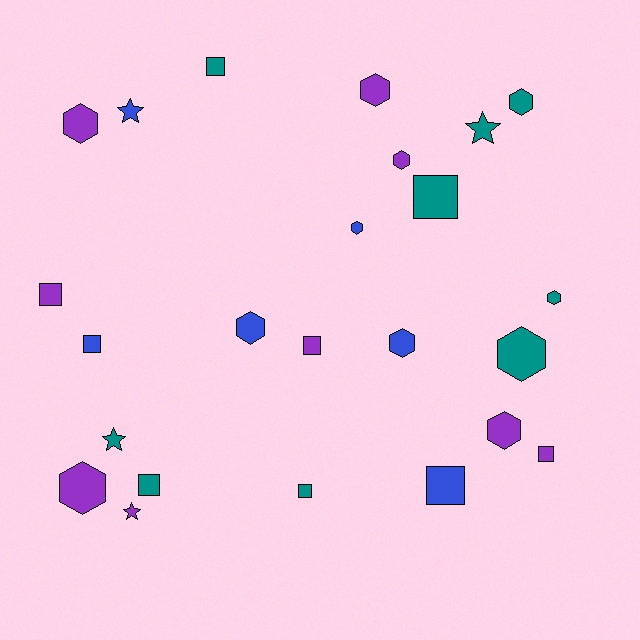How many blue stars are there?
There is 1 blue star.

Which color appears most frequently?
Teal, with 9 objects.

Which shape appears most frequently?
Hexagon, with 11 objects.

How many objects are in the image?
There are 24 objects.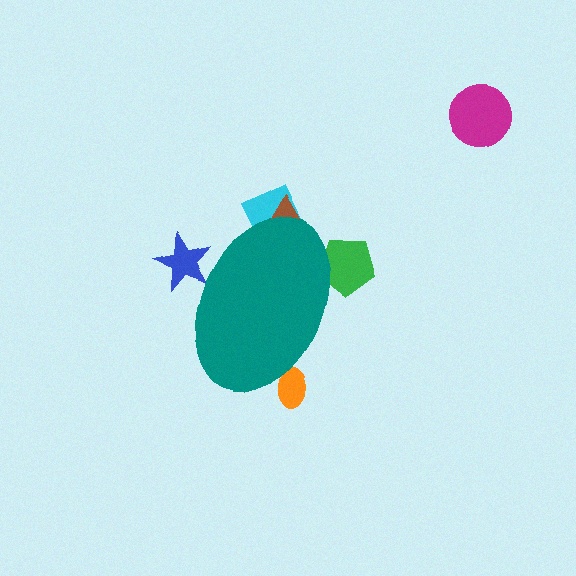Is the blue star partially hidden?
Yes, the blue star is partially hidden behind the teal ellipse.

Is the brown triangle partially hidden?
Yes, the brown triangle is partially hidden behind the teal ellipse.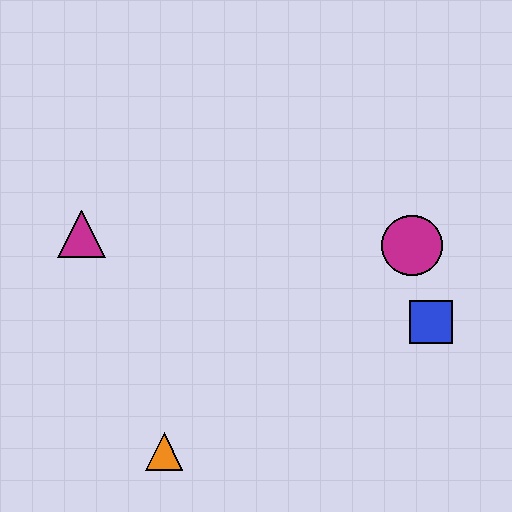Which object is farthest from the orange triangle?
The magenta circle is farthest from the orange triangle.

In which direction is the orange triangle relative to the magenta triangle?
The orange triangle is below the magenta triangle.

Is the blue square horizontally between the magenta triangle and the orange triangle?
No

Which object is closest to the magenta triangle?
The orange triangle is closest to the magenta triangle.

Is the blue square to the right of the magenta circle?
Yes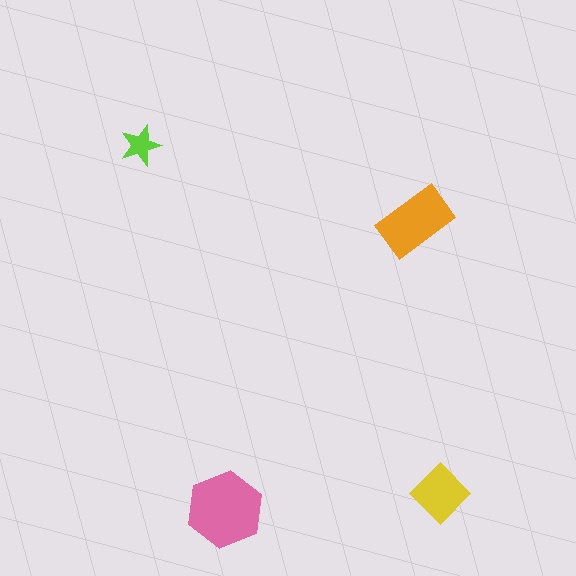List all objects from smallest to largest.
The lime star, the yellow diamond, the orange rectangle, the pink hexagon.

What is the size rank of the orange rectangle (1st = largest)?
2nd.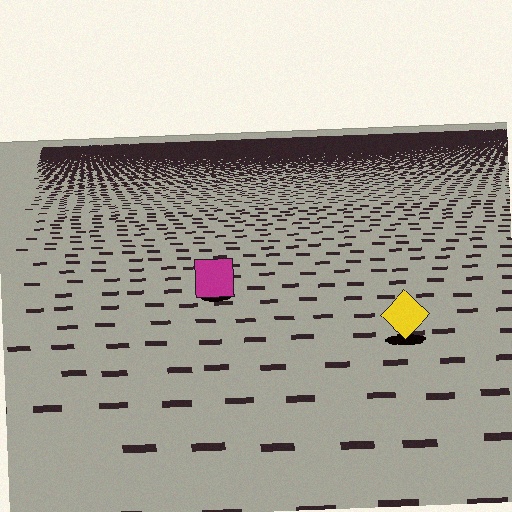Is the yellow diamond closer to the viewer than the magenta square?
Yes. The yellow diamond is closer — you can tell from the texture gradient: the ground texture is coarser near it.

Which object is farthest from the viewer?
The magenta square is farthest from the viewer. It appears smaller and the ground texture around it is denser.